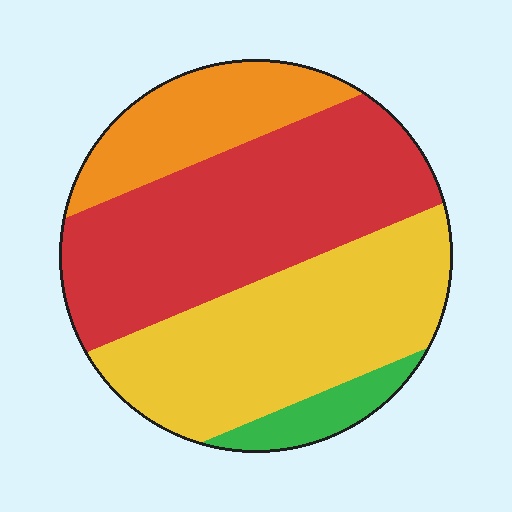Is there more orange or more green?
Orange.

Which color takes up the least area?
Green, at roughly 5%.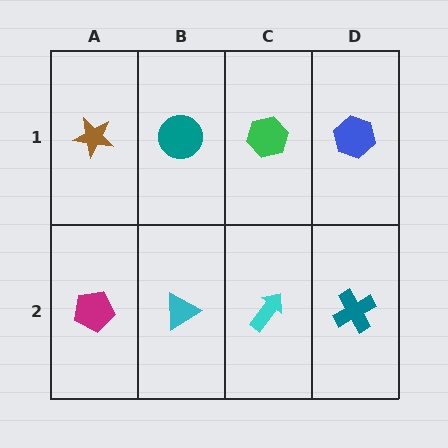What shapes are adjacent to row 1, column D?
A teal cross (row 2, column D), a green hexagon (row 1, column C).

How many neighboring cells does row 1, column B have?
3.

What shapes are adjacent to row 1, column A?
A magenta pentagon (row 2, column A), a teal circle (row 1, column B).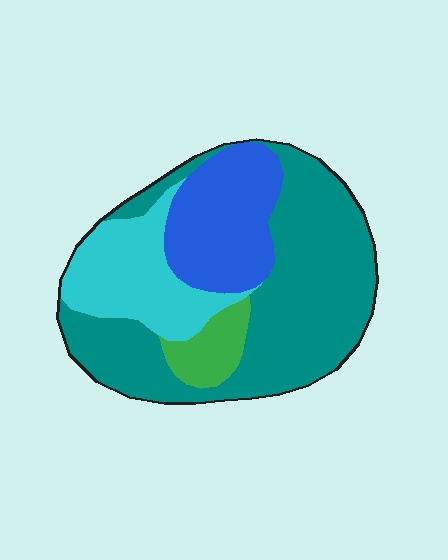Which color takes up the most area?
Teal, at roughly 50%.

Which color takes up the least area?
Green, at roughly 5%.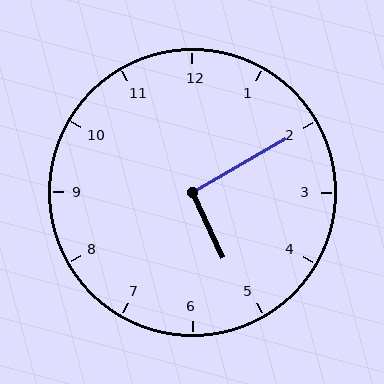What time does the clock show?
5:10.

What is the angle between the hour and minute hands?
Approximately 95 degrees.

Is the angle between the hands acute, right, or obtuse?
It is right.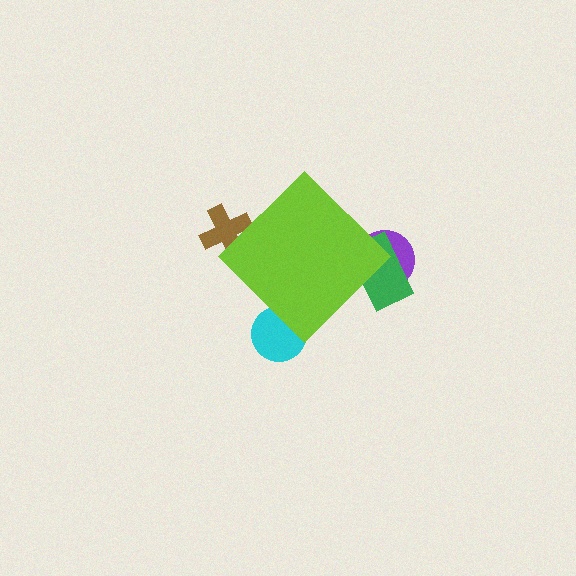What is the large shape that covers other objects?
A lime diamond.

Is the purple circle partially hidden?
Yes, the purple circle is partially hidden behind the lime diamond.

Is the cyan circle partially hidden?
Yes, the cyan circle is partially hidden behind the lime diamond.